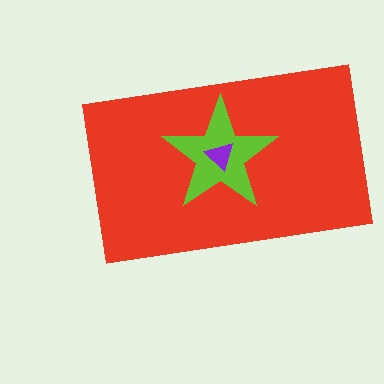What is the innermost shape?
The purple triangle.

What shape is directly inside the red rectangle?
The lime star.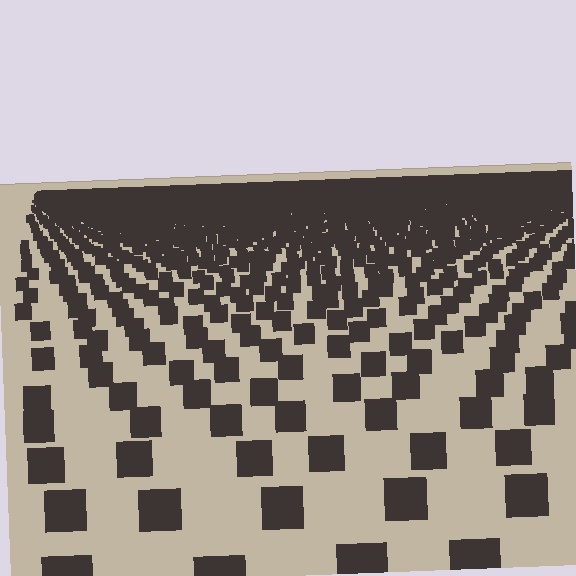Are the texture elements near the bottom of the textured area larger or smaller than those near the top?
Larger. Near the bottom, elements are closer to the viewer and appear at a bigger on-screen size.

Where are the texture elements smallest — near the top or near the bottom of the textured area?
Near the top.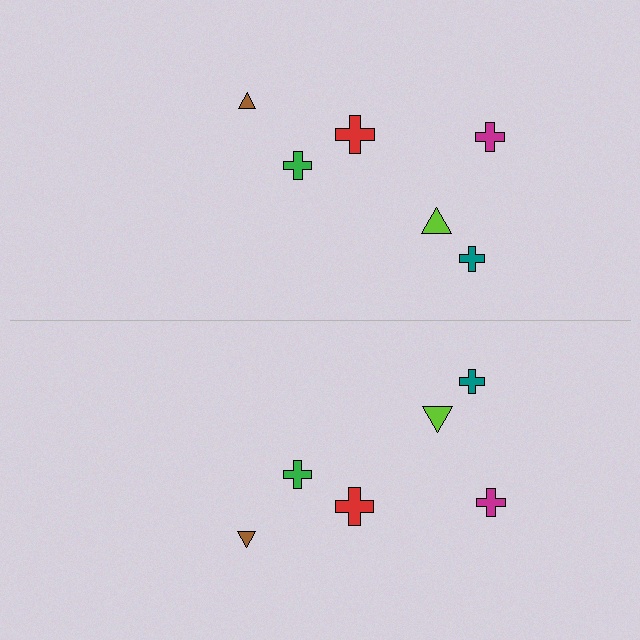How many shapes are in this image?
There are 12 shapes in this image.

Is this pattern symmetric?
Yes, this pattern has bilateral (reflection) symmetry.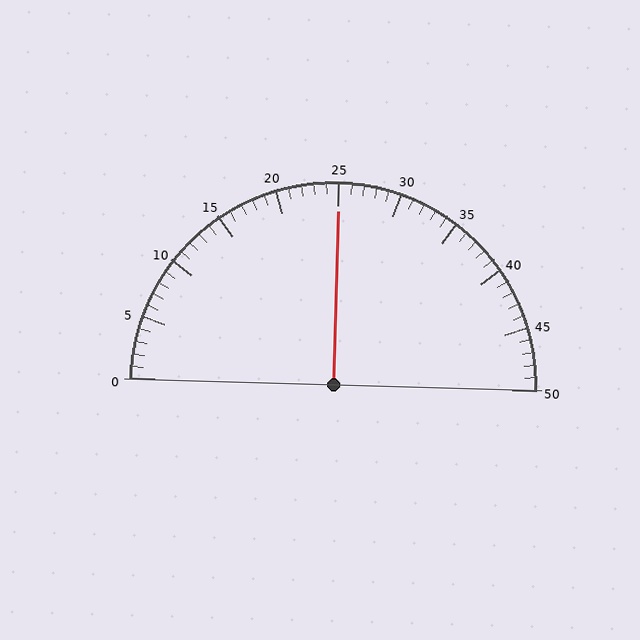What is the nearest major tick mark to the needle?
The nearest major tick mark is 25.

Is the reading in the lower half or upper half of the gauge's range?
The reading is in the upper half of the range (0 to 50).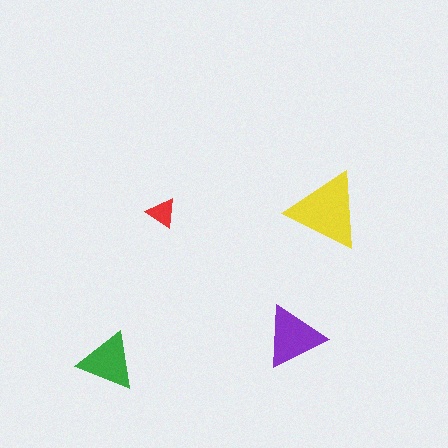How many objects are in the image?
There are 4 objects in the image.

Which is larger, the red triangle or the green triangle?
The green one.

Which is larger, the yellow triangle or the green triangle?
The yellow one.